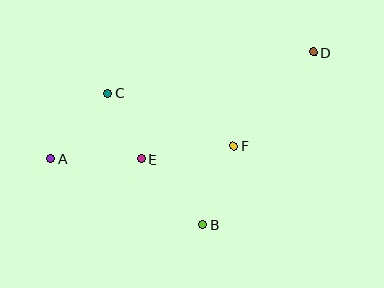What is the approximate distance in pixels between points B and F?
The distance between B and F is approximately 85 pixels.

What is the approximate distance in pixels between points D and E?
The distance between D and E is approximately 203 pixels.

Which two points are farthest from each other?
Points A and D are farthest from each other.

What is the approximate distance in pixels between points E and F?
The distance between E and F is approximately 94 pixels.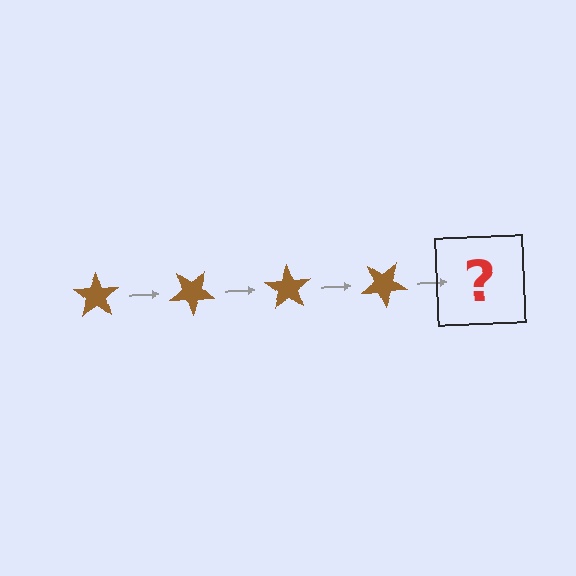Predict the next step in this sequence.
The next step is a brown star rotated 140 degrees.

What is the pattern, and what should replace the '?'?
The pattern is that the star rotates 35 degrees each step. The '?' should be a brown star rotated 140 degrees.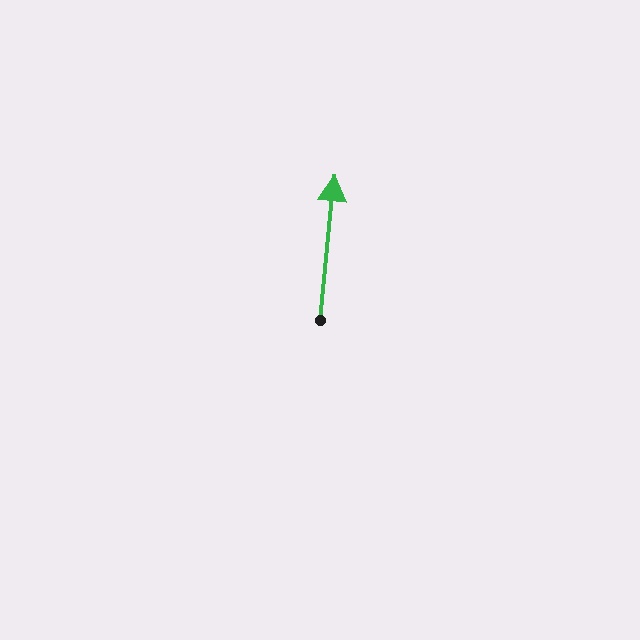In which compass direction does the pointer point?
North.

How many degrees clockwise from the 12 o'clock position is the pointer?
Approximately 6 degrees.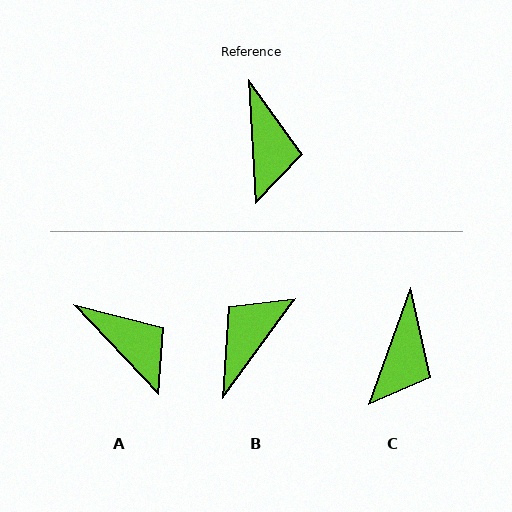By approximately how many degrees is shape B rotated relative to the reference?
Approximately 141 degrees counter-clockwise.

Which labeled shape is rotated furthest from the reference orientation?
B, about 141 degrees away.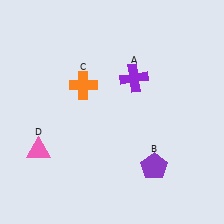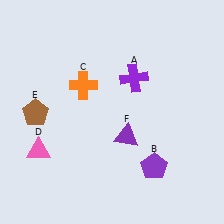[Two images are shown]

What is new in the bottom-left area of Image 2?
A brown pentagon (E) was added in the bottom-left area of Image 2.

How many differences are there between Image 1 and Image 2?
There are 2 differences between the two images.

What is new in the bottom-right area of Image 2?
A purple triangle (F) was added in the bottom-right area of Image 2.